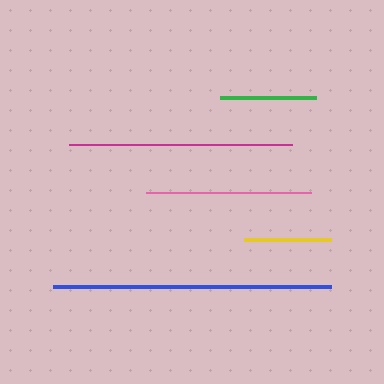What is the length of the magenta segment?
The magenta segment is approximately 223 pixels long.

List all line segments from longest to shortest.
From longest to shortest: blue, magenta, pink, green, yellow.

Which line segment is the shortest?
The yellow line is the shortest at approximately 86 pixels.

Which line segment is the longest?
The blue line is the longest at approximately 278 pixels.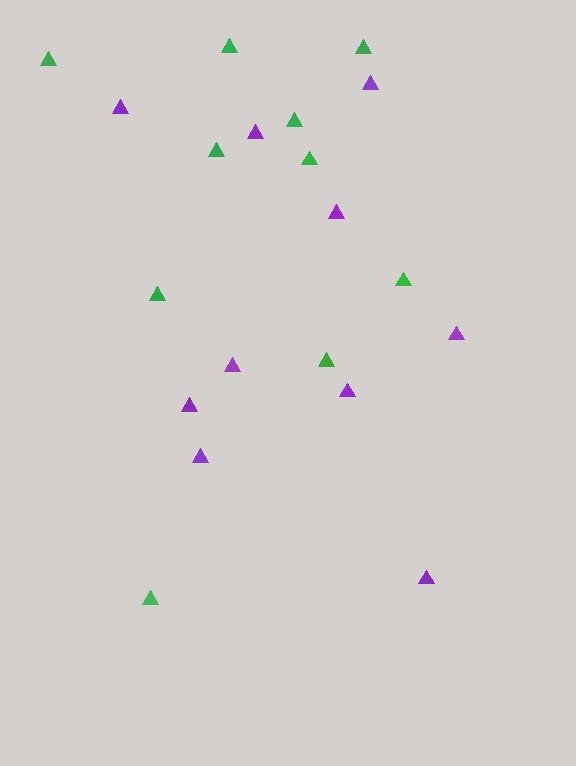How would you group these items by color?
There are 2 groups: one group of green triangles (10) and one group of purple triangles (10).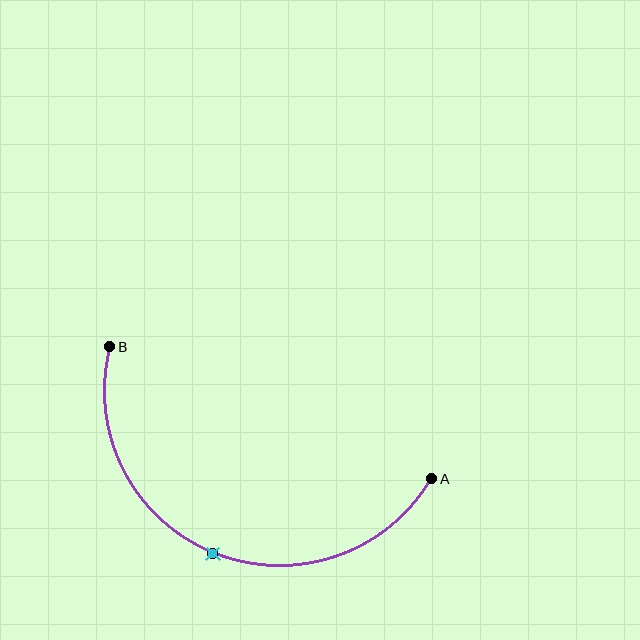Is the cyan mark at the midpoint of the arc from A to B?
Yes. The cyan mark lies on the arc at equal arc-length from both A and B — it is the arc midpoint.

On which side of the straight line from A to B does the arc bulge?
The arc bulges below the straight line connecting A and B.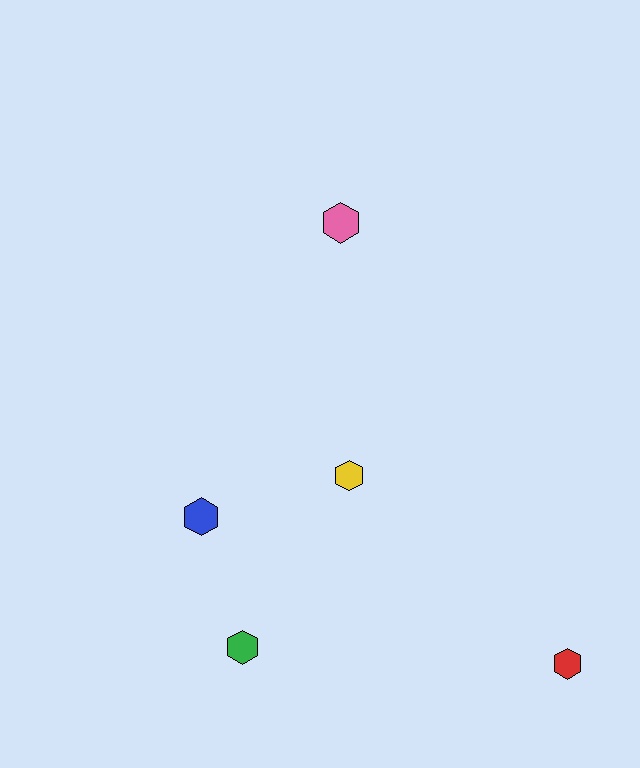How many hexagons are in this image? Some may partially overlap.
There are 5 hexagons.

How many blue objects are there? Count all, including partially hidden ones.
There is 1 blue object.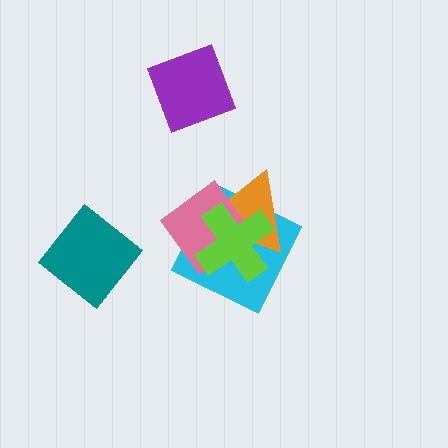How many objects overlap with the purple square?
0 objects overlap with the purple square.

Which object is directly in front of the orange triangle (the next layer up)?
The pink diamond is directly in front of the orange triangle.